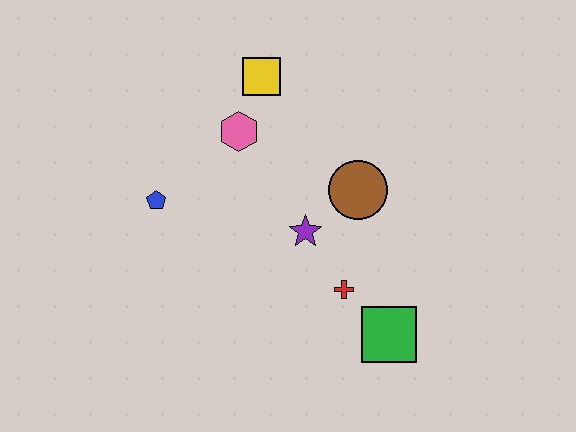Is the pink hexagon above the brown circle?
Yes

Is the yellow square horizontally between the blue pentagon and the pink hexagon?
No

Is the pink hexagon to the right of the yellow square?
No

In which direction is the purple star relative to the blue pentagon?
The purple star is to the right of the blue pentagon.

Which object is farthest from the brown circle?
The blue pentagon is farthest from the brown circle.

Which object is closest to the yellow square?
The pink hexagon is closest to the yellow square.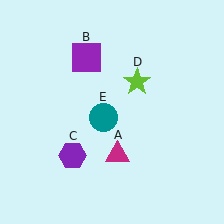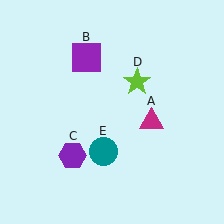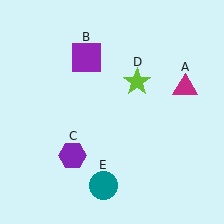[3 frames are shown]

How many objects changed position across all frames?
2 objects changed position: magenta triangle (object A), teal circle (object E).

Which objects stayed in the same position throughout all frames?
Purple square (object B) and purple hexagon (object C) and lime star (object D) remained stationary.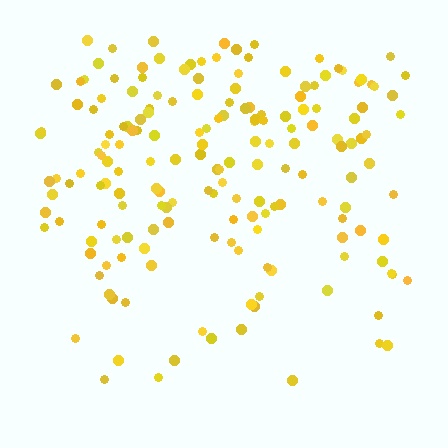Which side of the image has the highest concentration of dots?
The top.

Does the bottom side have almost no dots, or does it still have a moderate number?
Still a moderate number, just noticeably fewer than the top.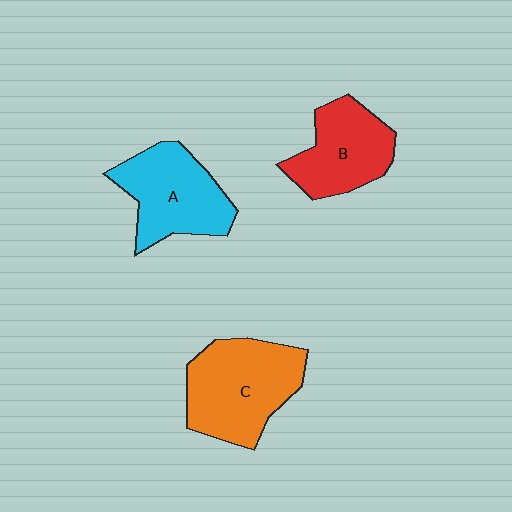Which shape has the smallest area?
Shape B (red).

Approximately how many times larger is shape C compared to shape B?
Approximately 1.3 times.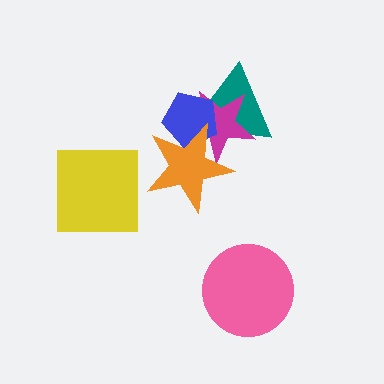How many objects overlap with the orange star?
3 objects overlap with the orange star.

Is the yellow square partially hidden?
No, no other shape covers it.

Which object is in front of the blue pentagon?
The orange star is in front of the blue pentagon.